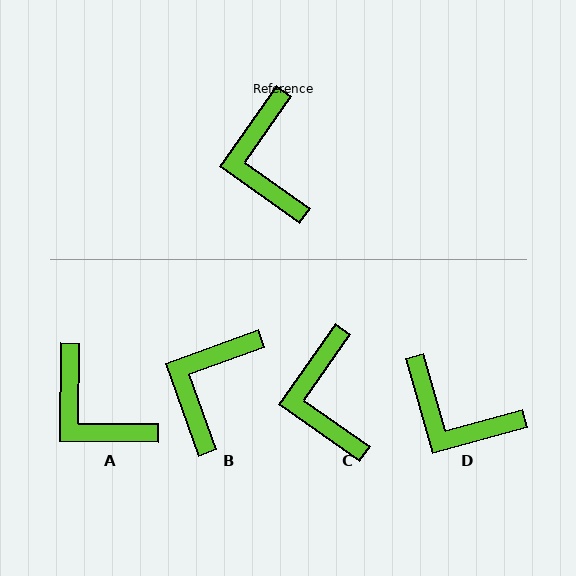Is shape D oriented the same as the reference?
No, it is off by about 51 degrees.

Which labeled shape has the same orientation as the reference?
C.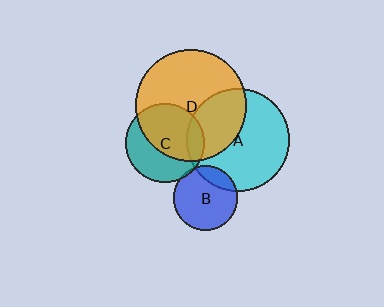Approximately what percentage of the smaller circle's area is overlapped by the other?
Approximately 60%.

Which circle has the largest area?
Circle D (orange).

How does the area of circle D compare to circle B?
Approximately 2.9 times.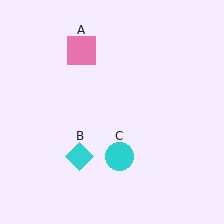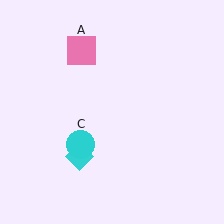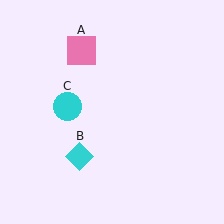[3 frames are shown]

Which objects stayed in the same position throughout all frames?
Pink square (object A) and cyan diamond (object B) remained stationary.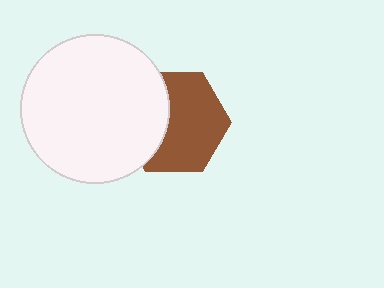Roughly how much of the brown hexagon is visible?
About half of it is visible (roughly 63%).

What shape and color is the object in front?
The object in front is a white circle.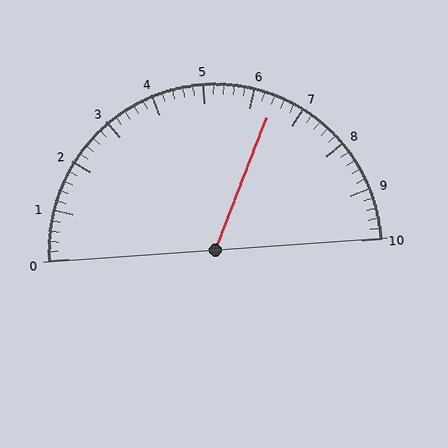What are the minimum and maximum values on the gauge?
The gauge ranges from 0 to 10.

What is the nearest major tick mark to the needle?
The nearest major tick mark is 6.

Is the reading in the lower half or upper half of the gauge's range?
The reading is in the upper half of the range (0 to 10).